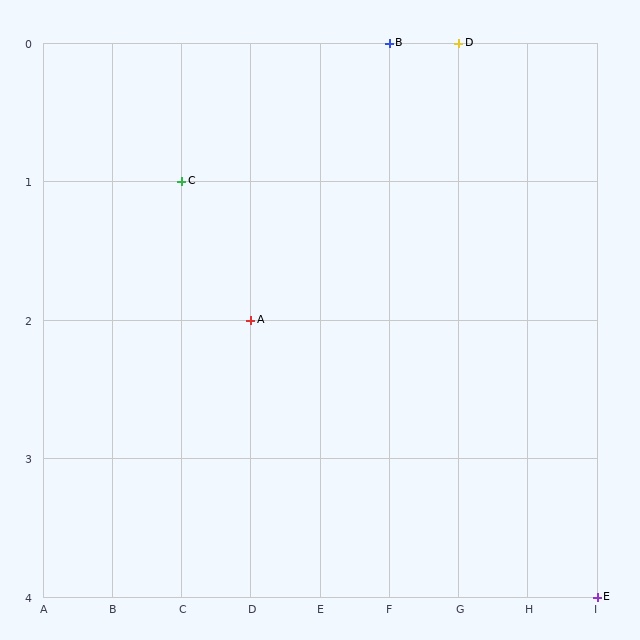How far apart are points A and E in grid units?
Points A and E are 5 columns and 2 rows apart (about 5.4 grid units diagonally).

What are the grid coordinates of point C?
Point C is at grid coordinates (C, 1).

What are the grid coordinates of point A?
Point A is at grid coordinates (D, 2).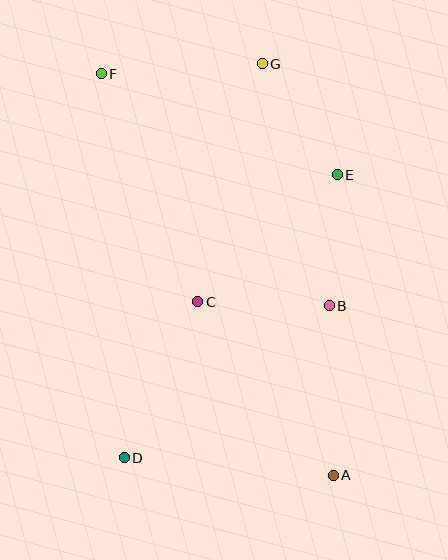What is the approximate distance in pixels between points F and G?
The distance between F and G is approximately 161 pixels.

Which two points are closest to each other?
Points B and E are closest to each other.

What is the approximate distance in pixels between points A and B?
The distance between A and B is approximately 169 pixels.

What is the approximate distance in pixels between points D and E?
The distance between D and E is approximately 354 pixels.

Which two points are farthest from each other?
Points A and F are farthest from each other.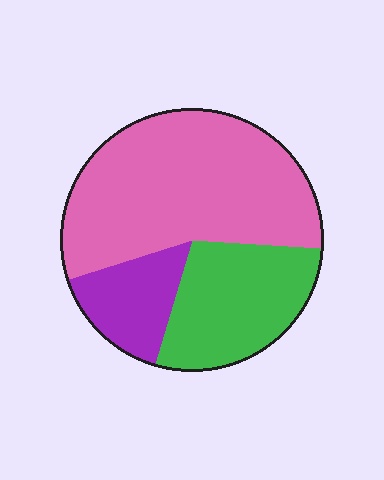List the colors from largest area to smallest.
From largest to smallest: pink, green, purple.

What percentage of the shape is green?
Green takes up about one quarter (1/4) of the shape.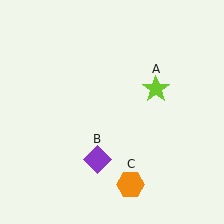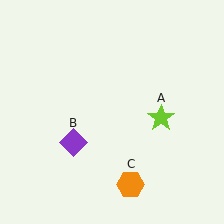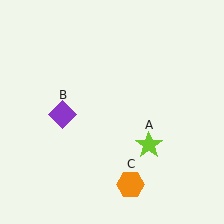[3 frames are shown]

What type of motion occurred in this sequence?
The lime star (object A), purple diamond (object B) rotated clockwise around the center of the scene.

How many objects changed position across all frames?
2 objects changed position: lime star (object A), purple diamond (object B).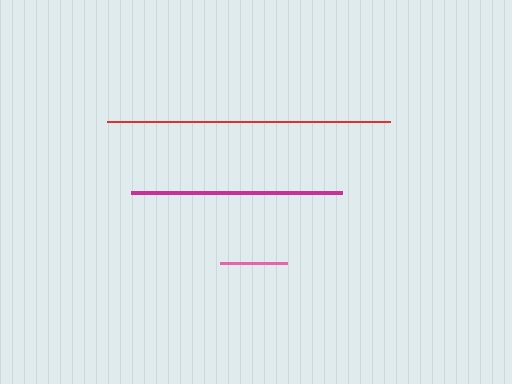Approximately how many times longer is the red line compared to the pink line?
The red line is approximately 4.2 times the length of the pink line.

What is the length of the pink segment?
The pink segment is approximately 68 pixels long.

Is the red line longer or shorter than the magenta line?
The red line is longer than the magenta line.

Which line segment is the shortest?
The pink line is the shortest at approximately 68 pixels.